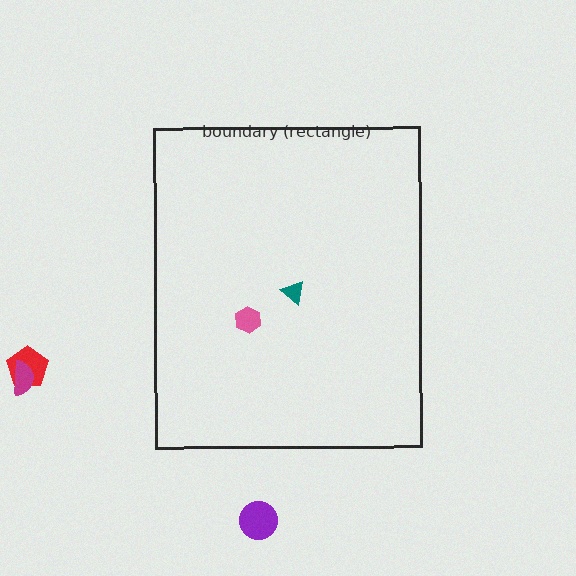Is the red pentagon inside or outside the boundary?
Outside.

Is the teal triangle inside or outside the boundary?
Inside.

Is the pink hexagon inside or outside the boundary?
Inside.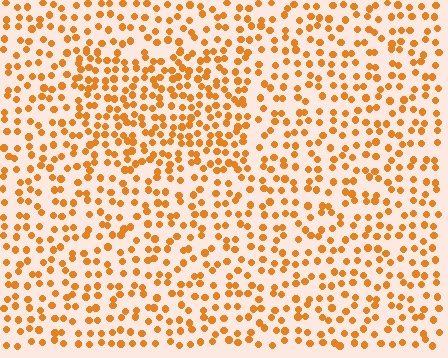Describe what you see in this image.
The image contains small orange elements arranged at two different densities. A rectangle-shaped region is visible where the elements are more densely packed than the surrounding area.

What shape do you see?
I see a rectangle.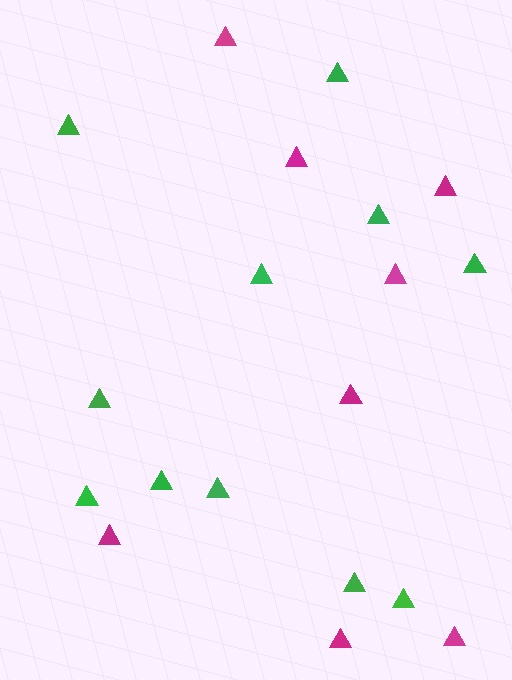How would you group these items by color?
There are 2 groups: one group of magenta triangles (8) and one group of green triangles (11).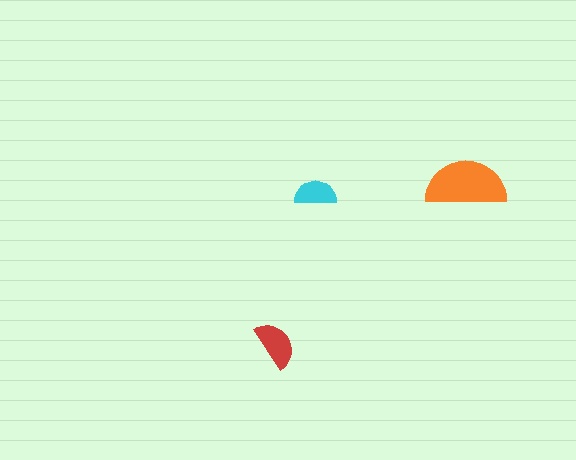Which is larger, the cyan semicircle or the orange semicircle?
The orange one.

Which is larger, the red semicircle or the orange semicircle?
The orange one.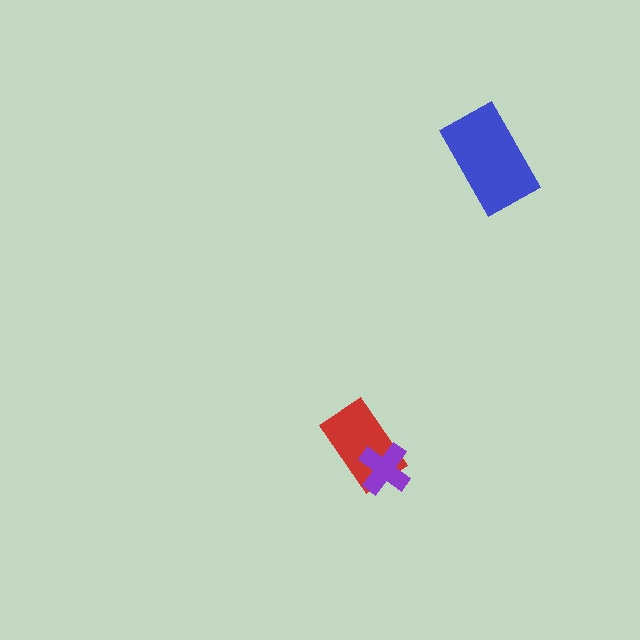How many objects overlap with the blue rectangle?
0 objects overlap with the blue rectangle.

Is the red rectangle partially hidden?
Yes, it is partially covered by another shape.